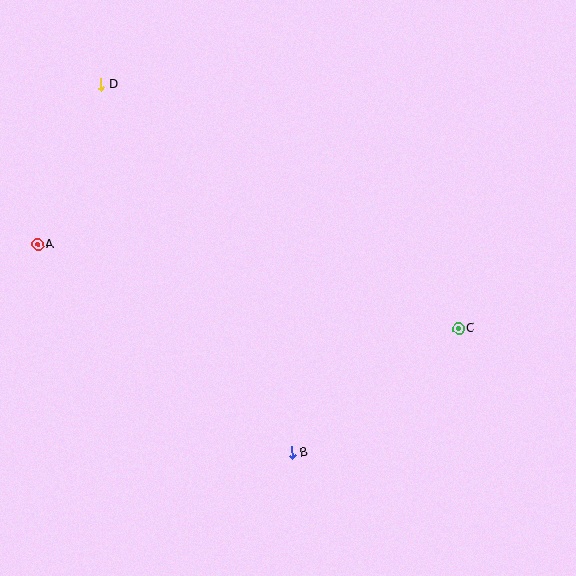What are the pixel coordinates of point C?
Point C is at (459, 328).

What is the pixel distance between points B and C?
The distance between B and C is 208 pixels.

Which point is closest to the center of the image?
Point B at (292, 453) is closest to the center.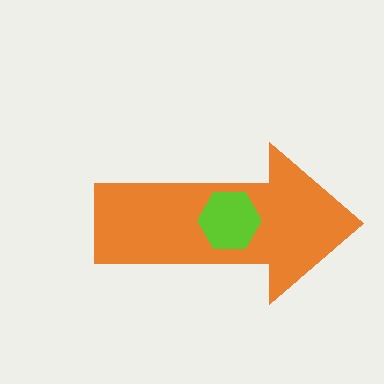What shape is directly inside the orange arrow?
The lime hexagon.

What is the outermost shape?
The orange arrow.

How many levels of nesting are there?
2.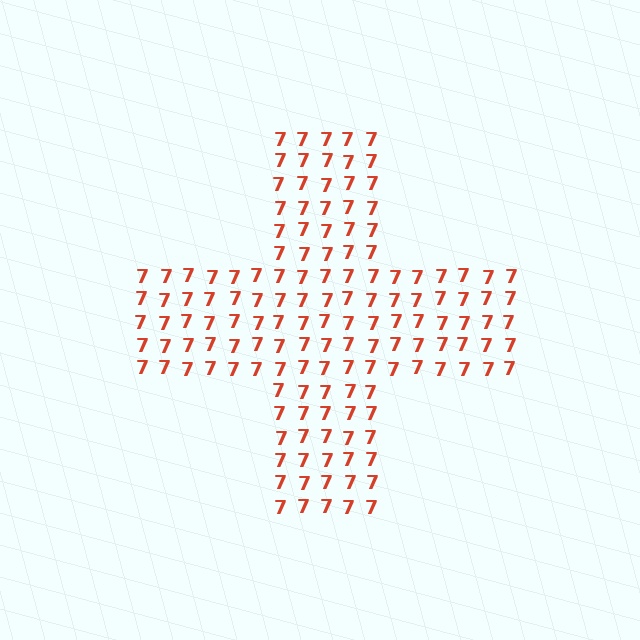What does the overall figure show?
The overall figure shows a cross.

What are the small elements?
The small elements are digit 7's.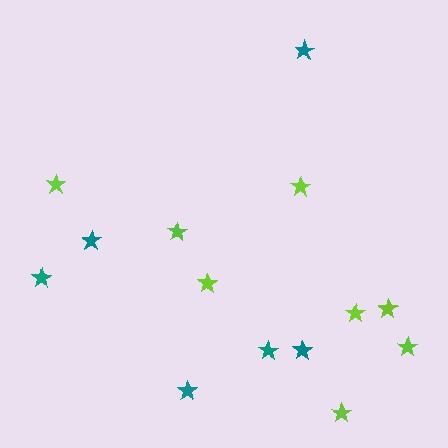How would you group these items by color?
There are 2 groups: one group of lime stars (8) and one group of teal stars (6).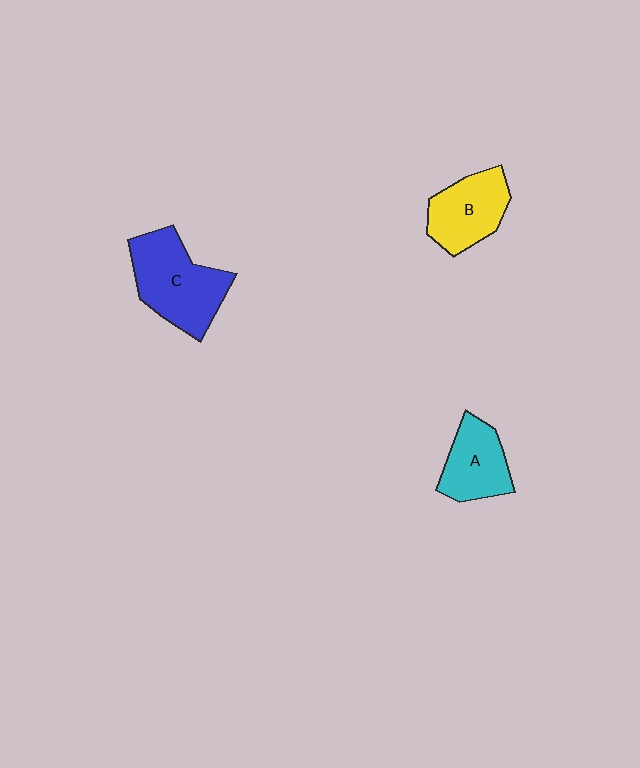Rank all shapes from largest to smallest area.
From largest to smallest: C (blue), B (yellow), A (cyan).